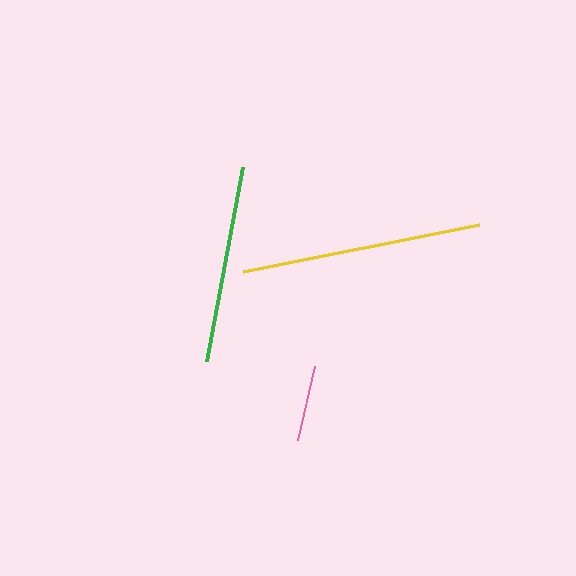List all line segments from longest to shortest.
From longest to shortest: yellow, green, pink.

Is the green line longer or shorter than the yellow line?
The yellow line is longer than the green line.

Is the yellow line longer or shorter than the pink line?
The yellow line is longer than the pink line.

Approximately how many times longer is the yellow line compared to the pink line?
The yellow line is approximately 3.2 times the length of the pink line.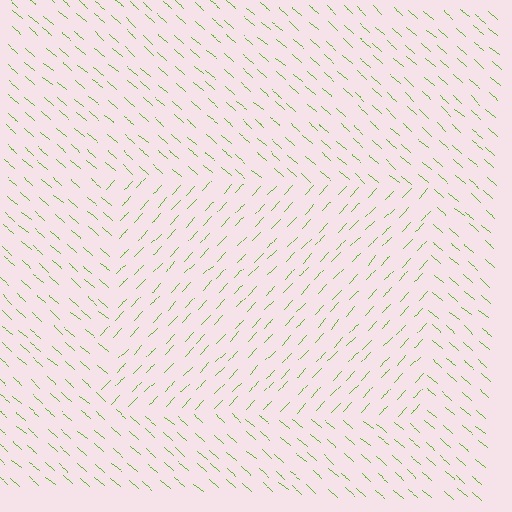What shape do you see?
I see a rectangle.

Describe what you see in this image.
The image is filled with small lime line segments. A rectangle region in the image has lines oriented differently from the surrounding lines, creating a visible texture boundary.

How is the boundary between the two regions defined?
The boundary is defined purely by a change in line orientation (approximately 88 degrees difference). All lines are the same color and thickness.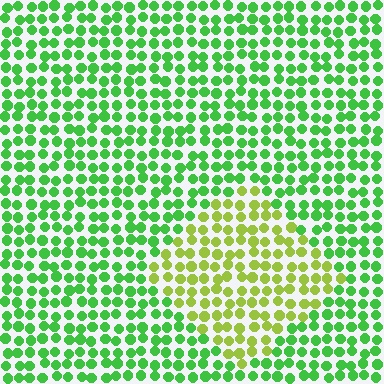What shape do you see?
I see a diamond.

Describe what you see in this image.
The image is filled with small green elements in a uniform arrangement. A diamond-shaped region is visible where the elements are tinted to a slightly different hue, forming a subtle color boundary.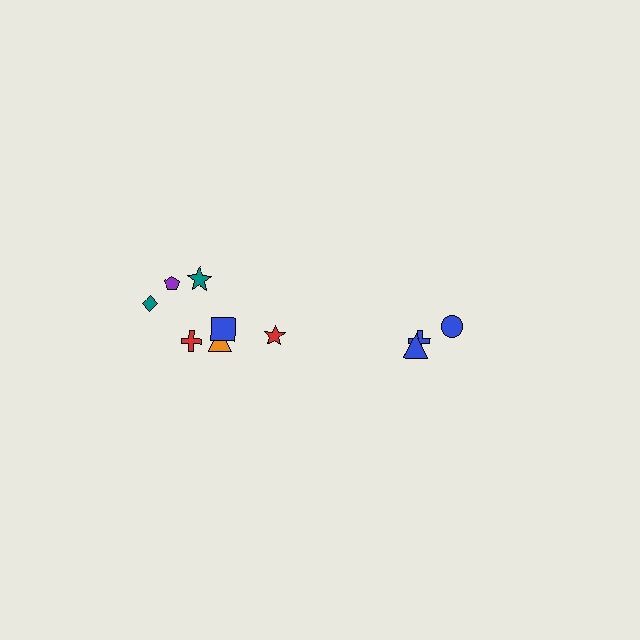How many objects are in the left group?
There are 7 objects.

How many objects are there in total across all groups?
There are 10 objects.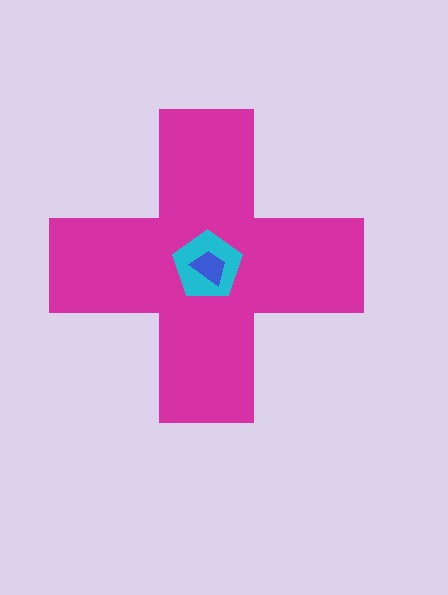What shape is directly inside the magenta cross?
The cyan pentagon.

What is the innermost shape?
The blue trapezoid.